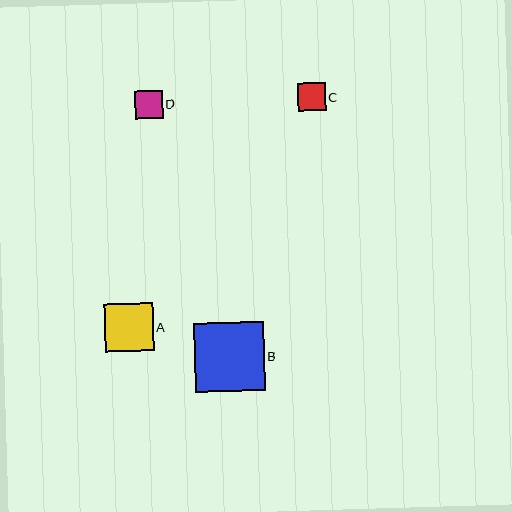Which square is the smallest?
Square C is the smallest with a size of approximately 28 pixels.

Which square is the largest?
Square B is the largest with a size of approximately 69 pixels.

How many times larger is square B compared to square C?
Square B is approximately 2.5 times the size of square C.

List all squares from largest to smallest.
From largest to smallest: B, A, D, C.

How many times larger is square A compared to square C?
Square A is approximately 1.8 times the size of square C.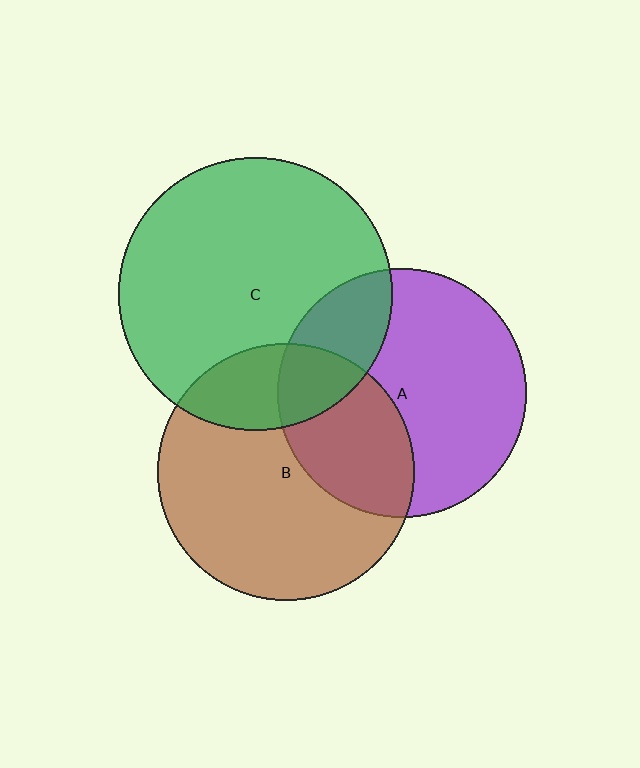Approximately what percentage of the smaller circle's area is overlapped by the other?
Approximately 20%.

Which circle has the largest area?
Circle C (green).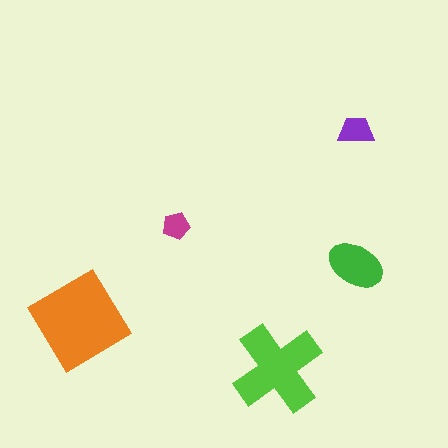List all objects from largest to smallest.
The orange diamond, the lime cross, the green ellipse, the purple trapezoid, the magenta pentagon.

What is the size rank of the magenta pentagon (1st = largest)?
5th.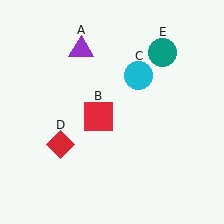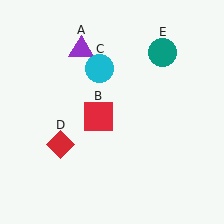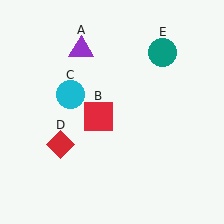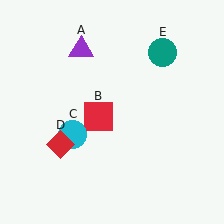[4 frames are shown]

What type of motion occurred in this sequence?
The cyan circle (object C) rotated counterclockwise around the center of the scene.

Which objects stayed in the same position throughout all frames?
Purple triangle (object A) and red square (object B) and red diamond (object D) and teal circle (object E) remained stationary.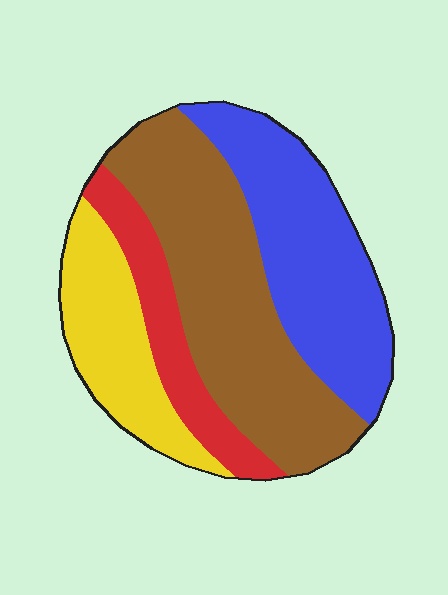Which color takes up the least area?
Red, at roughly 15%.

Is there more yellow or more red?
Yellow.